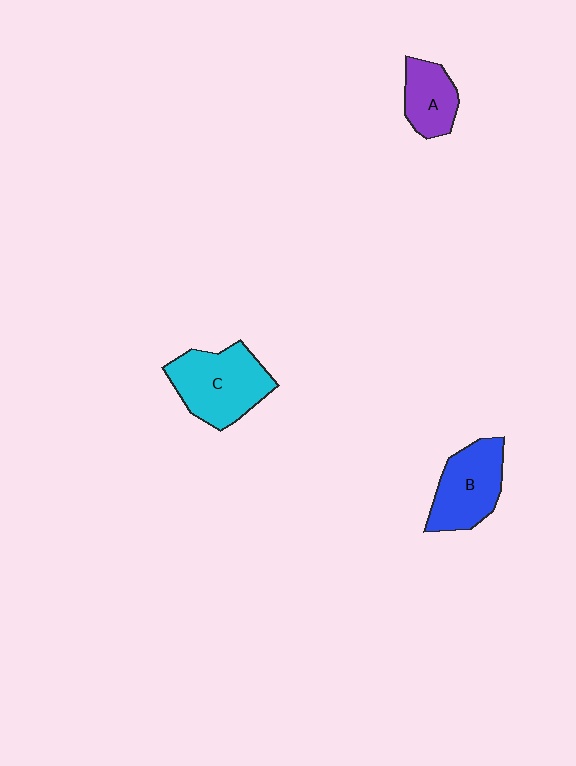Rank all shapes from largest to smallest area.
From largest to smallest: C (cyan), B (blue), A (purple).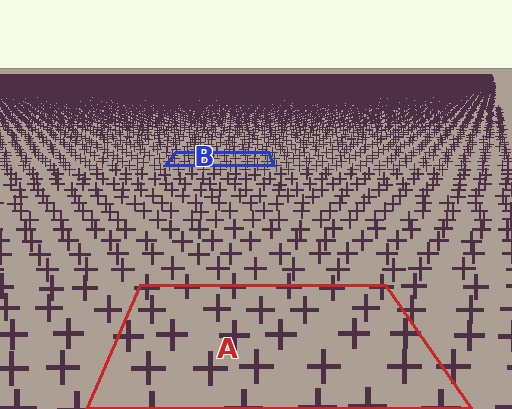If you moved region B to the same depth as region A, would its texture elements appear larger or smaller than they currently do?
They would appear larger. At a closer depth, the same texture elements are projected at a bigger on-screen size.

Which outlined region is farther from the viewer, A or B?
Region B is farther from the viewer — the texture elements inside it appear smaller and more densely packed.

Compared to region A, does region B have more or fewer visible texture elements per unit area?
Region B has more texture elements per unit area — they are packed more densely because it is farther away.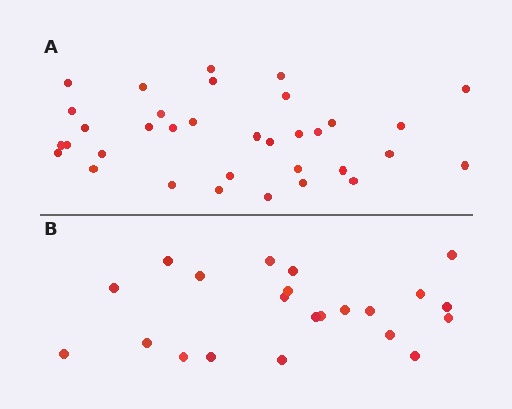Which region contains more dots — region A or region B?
Region A (the top region) has more dots.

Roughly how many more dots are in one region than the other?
Region A has roughly 12 or so more dots than region B.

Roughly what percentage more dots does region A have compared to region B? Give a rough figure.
About 55% more.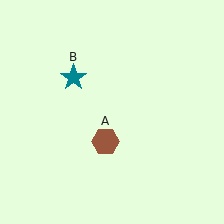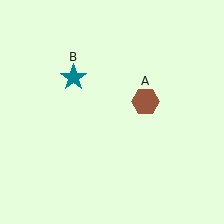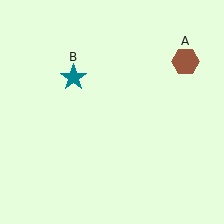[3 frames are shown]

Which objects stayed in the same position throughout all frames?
Teal star (object B) remained stationary.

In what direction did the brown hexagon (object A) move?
The brown hexagon (object A) moved up and to the right.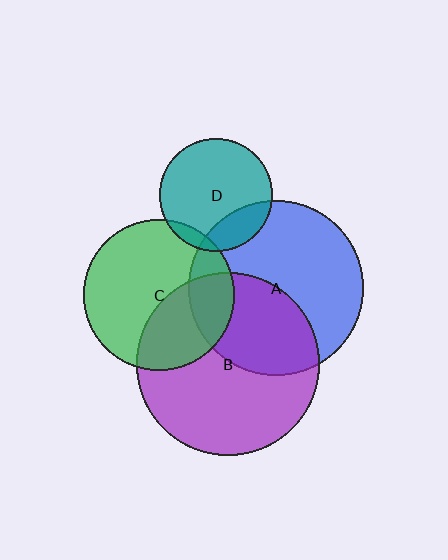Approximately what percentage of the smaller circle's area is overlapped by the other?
Approximately 5%.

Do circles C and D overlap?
Yes.